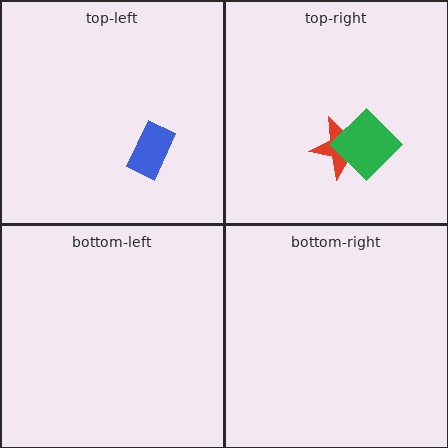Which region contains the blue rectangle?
The top-left region.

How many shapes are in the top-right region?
2.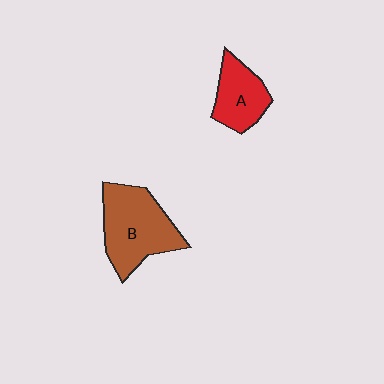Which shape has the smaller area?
Shape A (red).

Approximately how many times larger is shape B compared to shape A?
Approximately 1.6 times.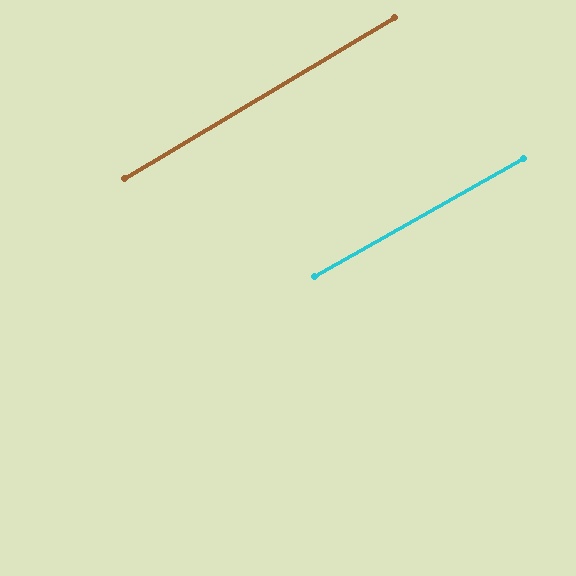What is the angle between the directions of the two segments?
Approximately 1 degree.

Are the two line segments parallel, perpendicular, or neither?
Parallel — their directions differ by only 1.3°.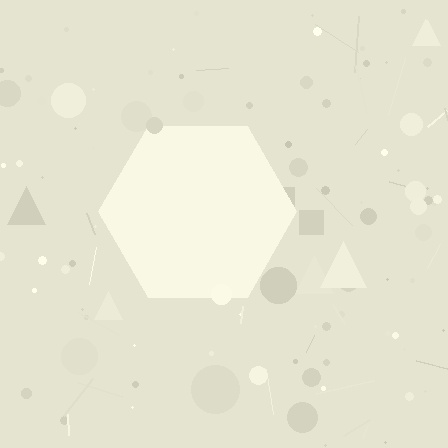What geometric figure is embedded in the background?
A hexagon is embedded in the background.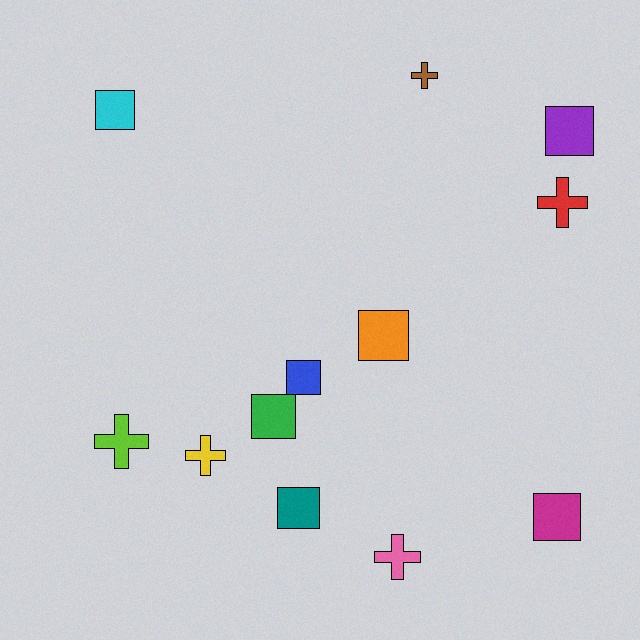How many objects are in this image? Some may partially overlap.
There are 12 objects.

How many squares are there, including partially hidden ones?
There are 7 squares.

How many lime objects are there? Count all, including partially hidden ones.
There is 1 lime object.